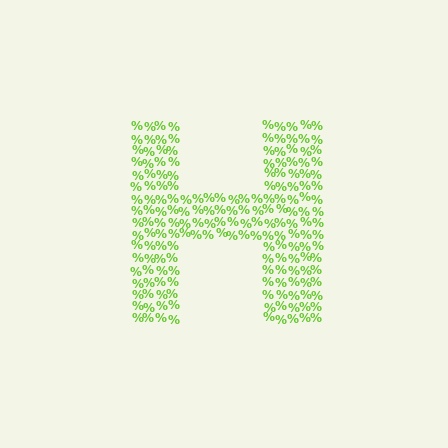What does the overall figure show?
The overall figure shows the letter H.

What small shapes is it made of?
It is made of small percent signs.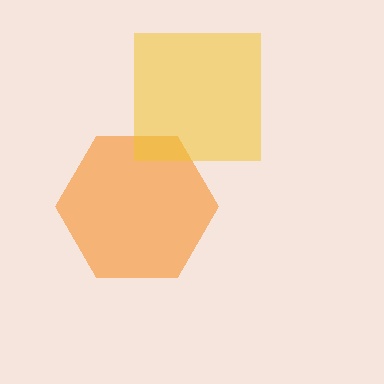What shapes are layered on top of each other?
The layered shapes are: an orange hexagon, a yellow square.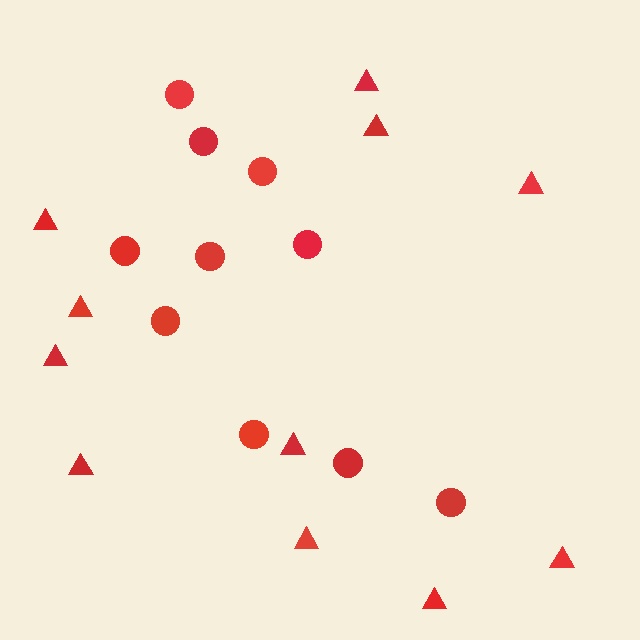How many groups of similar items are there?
There are 2 groups: one group of circles (10) and one group of triangles (11).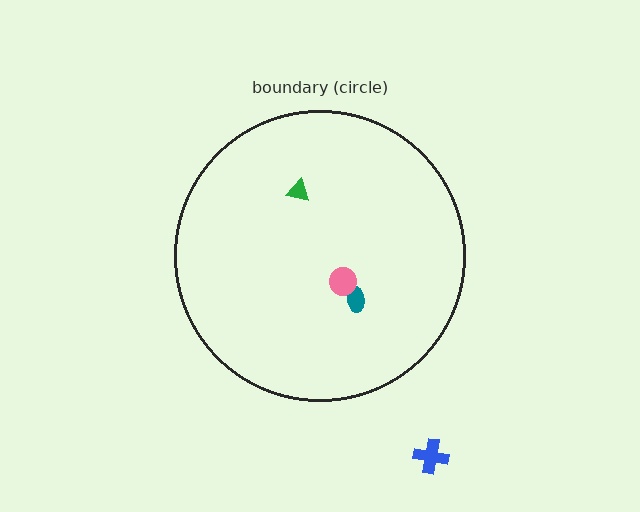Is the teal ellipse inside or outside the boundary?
Inside.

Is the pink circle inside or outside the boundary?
Inside.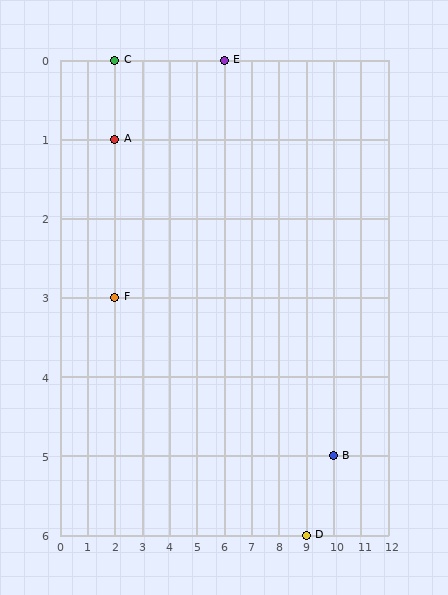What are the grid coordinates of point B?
Point B is at grid coordinates (10, 5).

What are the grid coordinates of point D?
Point D is at grid coordinates (9, 6).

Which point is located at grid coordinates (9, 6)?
Point D is at (9, 6).